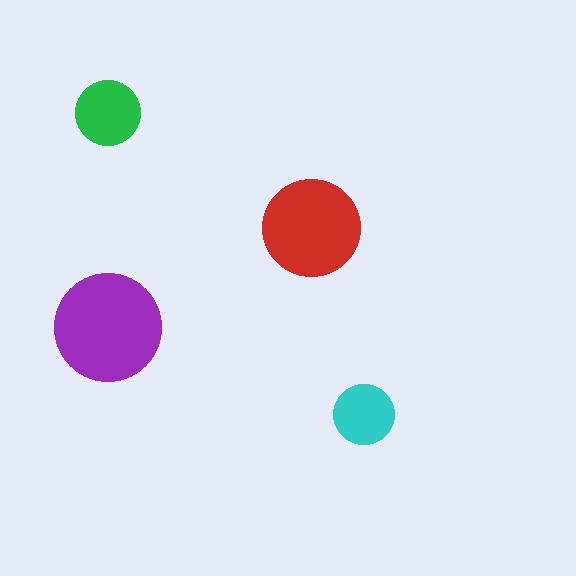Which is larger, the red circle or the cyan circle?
The red one.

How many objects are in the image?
There are 4 objects in the image.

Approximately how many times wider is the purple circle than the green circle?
About 1.5 times wider.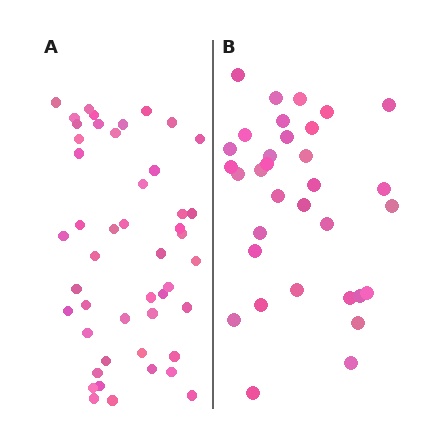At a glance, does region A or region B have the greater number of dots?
Region A (the left region) has more dots.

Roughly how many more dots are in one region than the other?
Region A has approximately 15 more dots than region B.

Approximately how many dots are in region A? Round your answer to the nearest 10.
About 50 dots. (The exact count is 47, which rounds to 50.)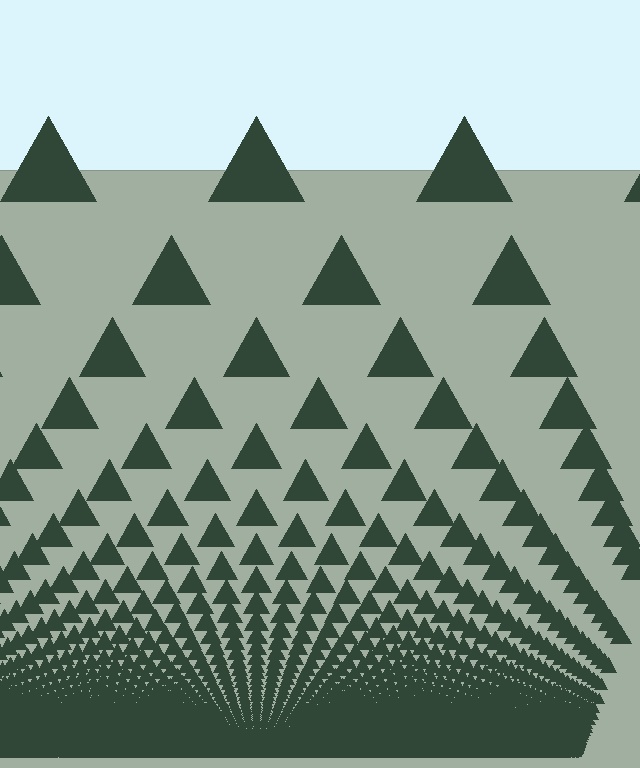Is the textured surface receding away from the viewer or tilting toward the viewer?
The surface appears to tilt toward the viewer. Texture elements get larger and sparser toward the top.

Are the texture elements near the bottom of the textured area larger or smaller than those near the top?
Smaller. The gradient is inverted — elements near the bottom are smaller and denser.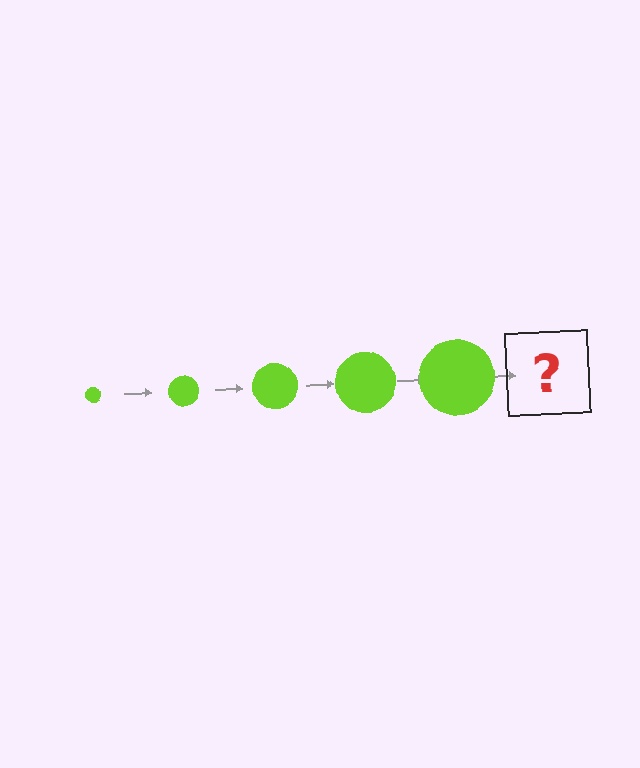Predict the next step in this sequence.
The next step is a lime circle, larger than the previous one.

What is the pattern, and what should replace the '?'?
The pattern is that the circle gets progressively larger each step. The '?' should be a lime circle, larger than the previous one.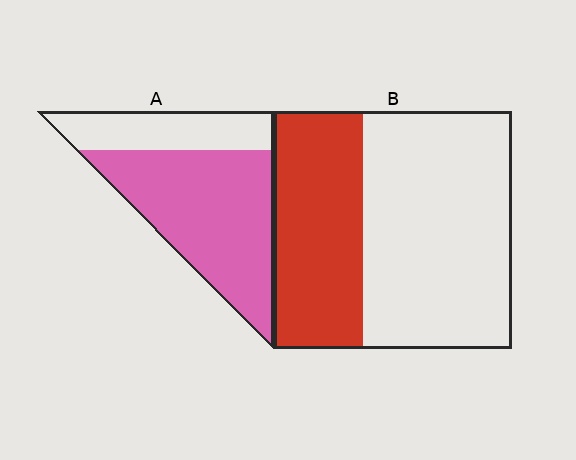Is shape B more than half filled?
No.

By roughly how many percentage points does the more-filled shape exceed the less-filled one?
By roughly 35 percentage points (A over B).